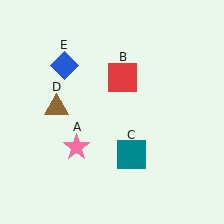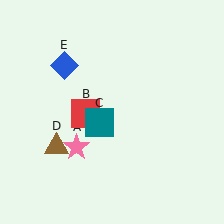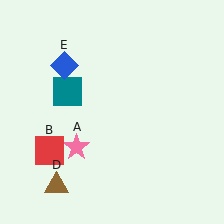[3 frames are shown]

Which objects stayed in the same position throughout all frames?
Pink star (object A) and blue diamond (object E) remained stationary.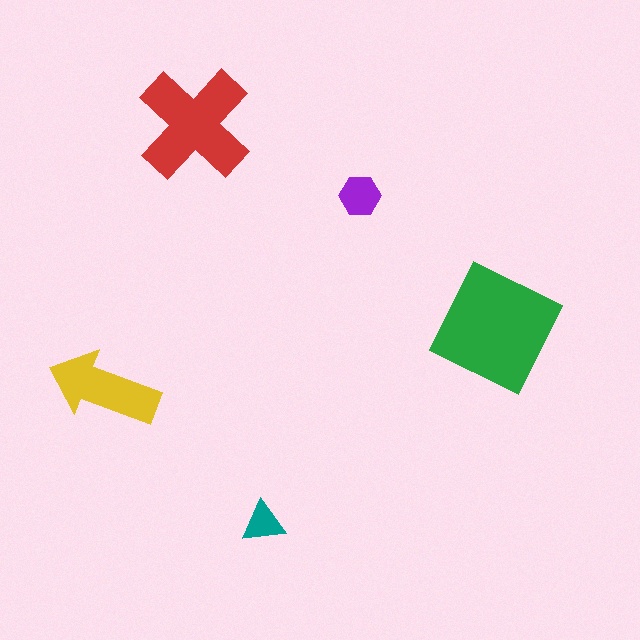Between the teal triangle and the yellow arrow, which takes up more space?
The yellow arrow.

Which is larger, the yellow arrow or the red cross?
The red cross.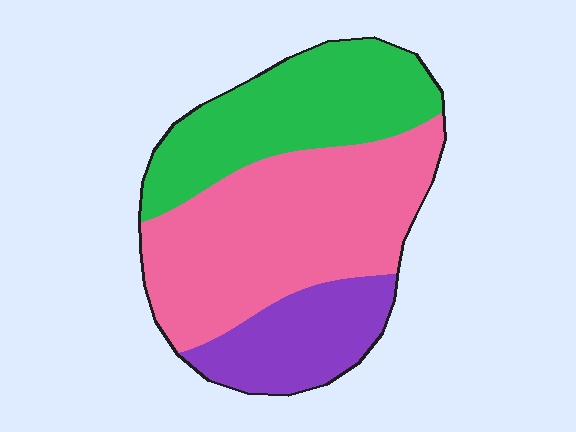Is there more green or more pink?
Pink.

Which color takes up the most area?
Pink, at roughly 50%.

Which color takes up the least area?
Purple, at roughly 20%.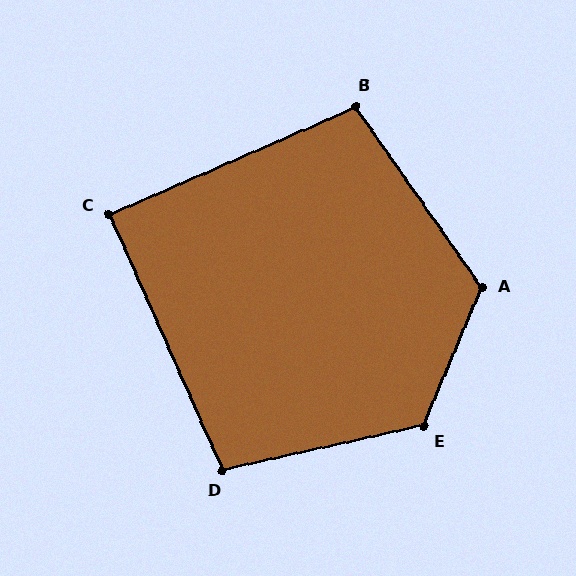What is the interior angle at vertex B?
Approximately 101 degrees (obtuse).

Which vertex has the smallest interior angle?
C, at approximately 90 degrees.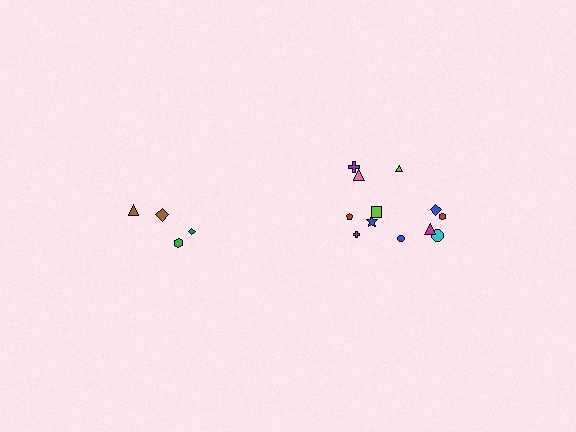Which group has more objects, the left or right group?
The right group.